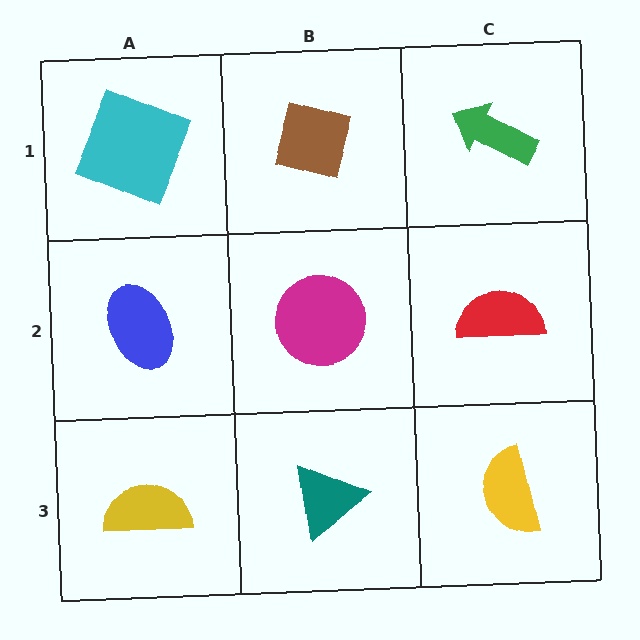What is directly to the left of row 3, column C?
A teal triangle.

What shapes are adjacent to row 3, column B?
A magenta circle (row 2, column B), a yellow semicircle (row 3, column A), a yellow semicircle (row 3, column C).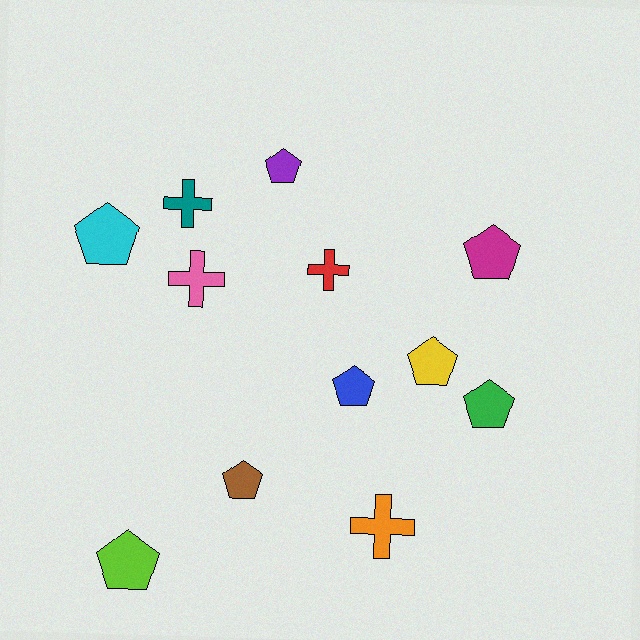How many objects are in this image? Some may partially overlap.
There are 12 objects.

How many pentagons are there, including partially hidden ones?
There are 8 pentagons.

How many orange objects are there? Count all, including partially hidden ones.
There is 1 orange object.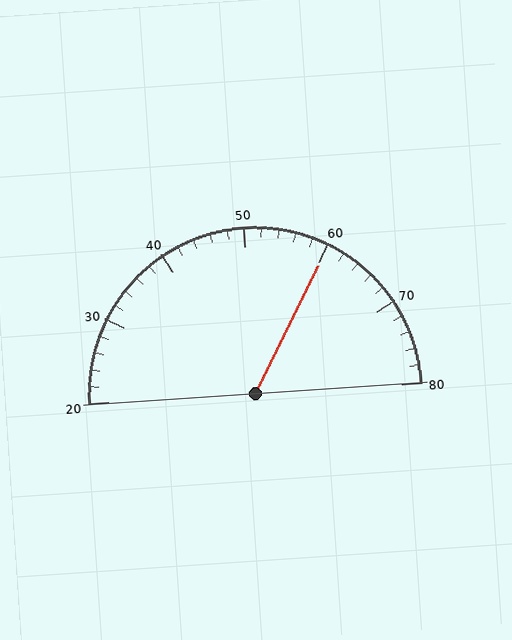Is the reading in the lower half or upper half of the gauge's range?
The reading is in the upper half of the range (20 to 80).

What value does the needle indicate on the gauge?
The needle indicates approximately 60.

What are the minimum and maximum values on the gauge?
The gauge ranges from 20 to 80.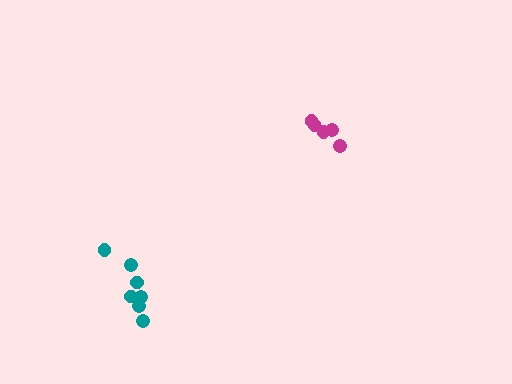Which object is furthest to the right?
The magenta cluster is rightmost.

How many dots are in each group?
Group 1: 5 dots, Group 2: 7 dots (12 total).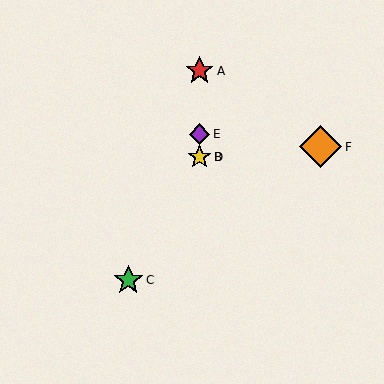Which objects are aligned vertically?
Objects A, B, D, E are aligned vertically.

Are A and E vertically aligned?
Yes, both are at x≈199.